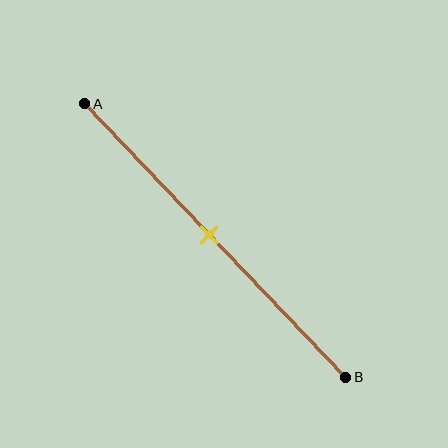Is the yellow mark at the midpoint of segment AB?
Yes, the mark is approximately at the midpoint.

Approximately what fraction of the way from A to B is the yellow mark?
The yellow mark is approximately 50% of the way from A to B.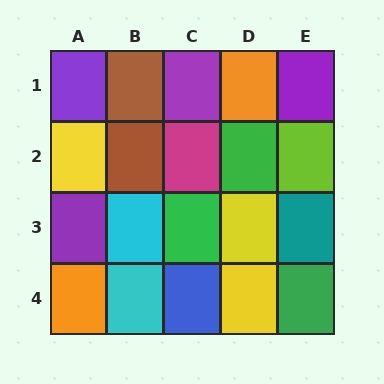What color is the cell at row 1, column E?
Purple.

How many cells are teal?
1 cell is teal.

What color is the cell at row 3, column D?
Yellow.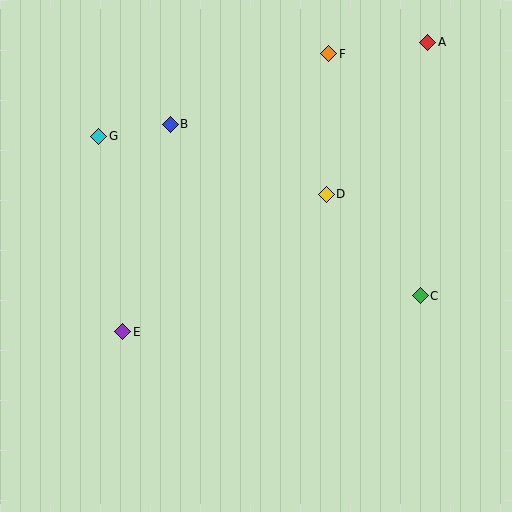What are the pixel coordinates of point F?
Point F is at (329, 54).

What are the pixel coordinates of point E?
Point E is at (123, 332).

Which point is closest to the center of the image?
Point D at (326, 194) is closest to the center.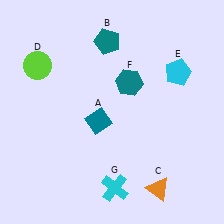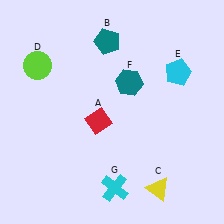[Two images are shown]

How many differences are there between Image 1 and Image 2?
There are 2 differences between the two images.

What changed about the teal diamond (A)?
In Image 1, A is teal. In Image 2, it changed to red.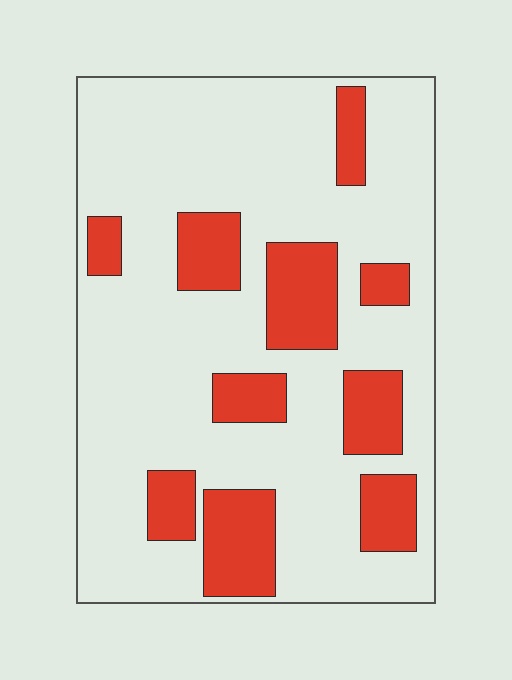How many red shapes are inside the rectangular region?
10.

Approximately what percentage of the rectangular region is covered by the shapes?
Approximately 25%.